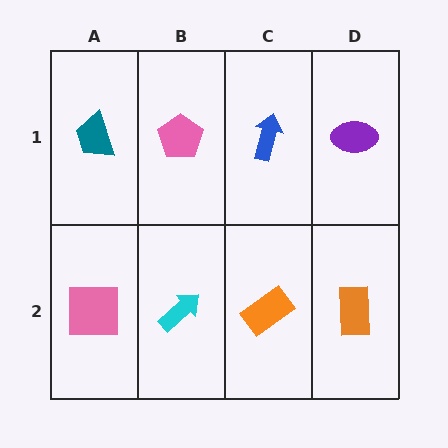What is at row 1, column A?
A teal trapezoid.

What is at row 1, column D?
A purple ellipse.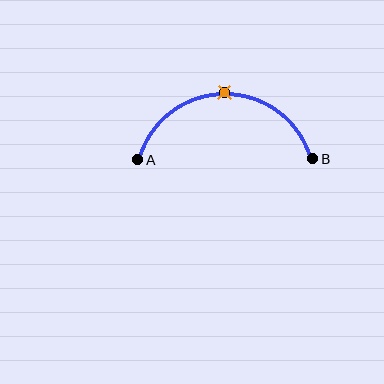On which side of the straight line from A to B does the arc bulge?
The arc bulges above the straight line connecting A and B.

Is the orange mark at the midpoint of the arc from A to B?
Yes. The orange mark lies on the arc at equal arc-length from both A and B — it is the arc midpoint.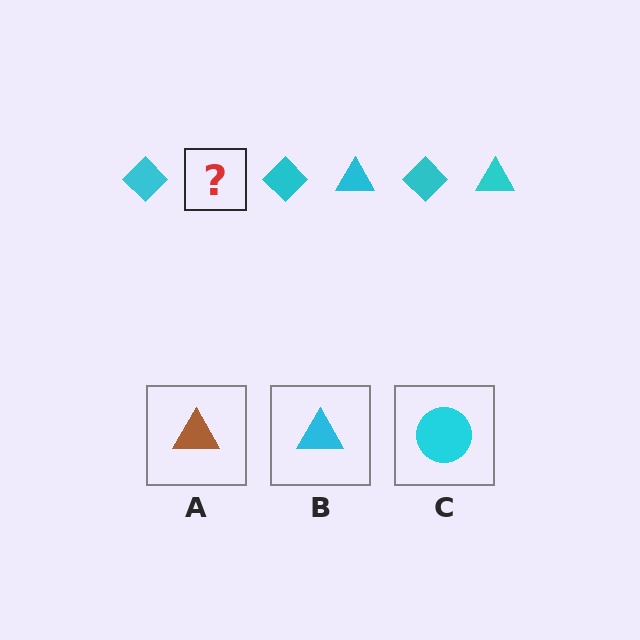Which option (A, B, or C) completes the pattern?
B.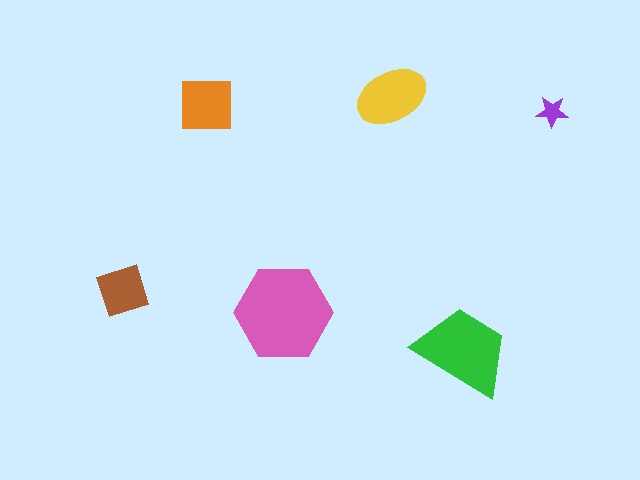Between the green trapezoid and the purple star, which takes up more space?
The green trapezoid.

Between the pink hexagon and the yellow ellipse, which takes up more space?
The pink hexagon.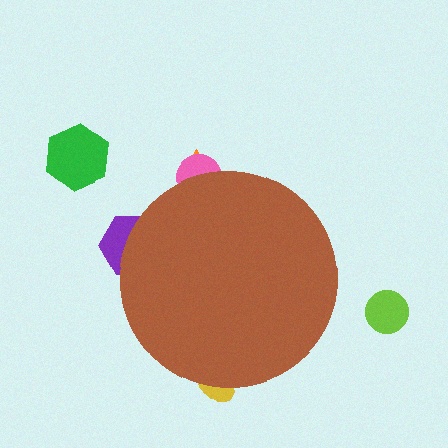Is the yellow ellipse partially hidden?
Yes, the yellow ellipse is partially hidden behind the brown circle.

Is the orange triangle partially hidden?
Yes, the orange triangle is partially hidden behind the brown circle.